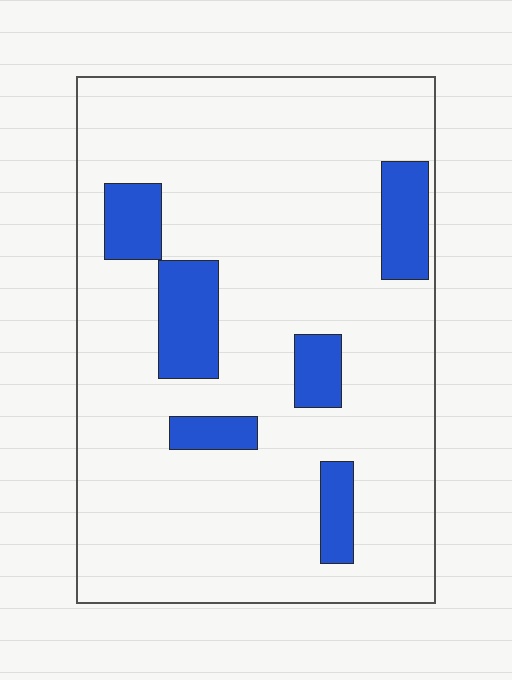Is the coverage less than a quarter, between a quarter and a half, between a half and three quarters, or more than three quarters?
Less than a quarter.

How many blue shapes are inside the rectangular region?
6.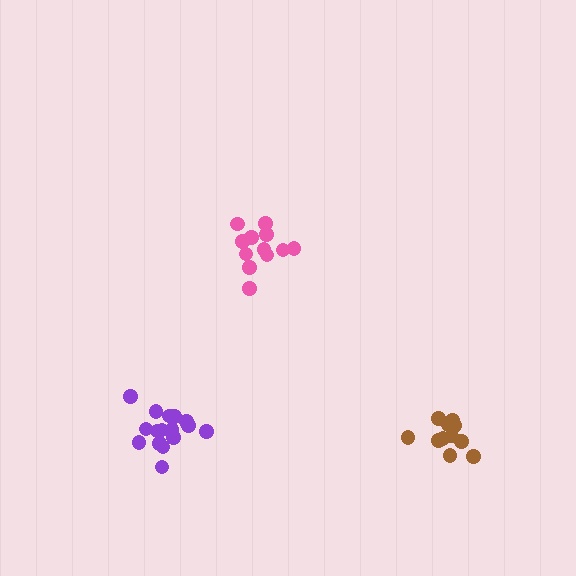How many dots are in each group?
Group 1: 12 dots, Group 2: 11 dots, Group 3: 16 dots (39 total).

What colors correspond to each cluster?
The clusters are colored: pink, brown, purple.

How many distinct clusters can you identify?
There are 3 distinct clusters.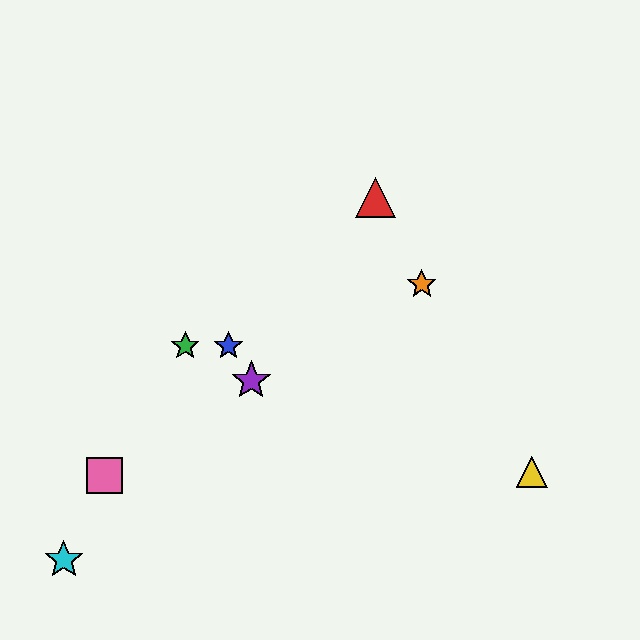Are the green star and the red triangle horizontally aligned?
No, the green star is at y≈346 and the red triangle is at y≈198.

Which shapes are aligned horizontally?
The blue star, the green star are aligned horizontally.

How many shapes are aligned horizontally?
2 shapes (the blue star, the green star) are aligned horizontally.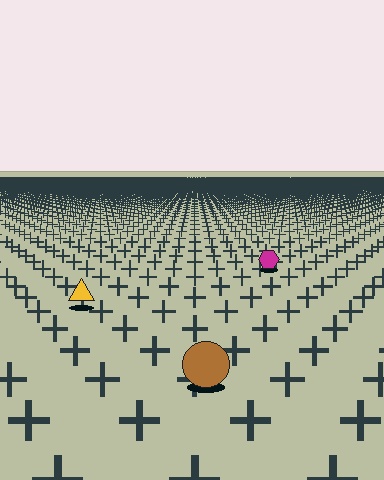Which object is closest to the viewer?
The brown circle is closest. The texture marks near it are larger and more spread out.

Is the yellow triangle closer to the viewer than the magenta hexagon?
Yes. The yellow triangle is closer — you can tell from the texture gradient: the ground texture is coarser near it.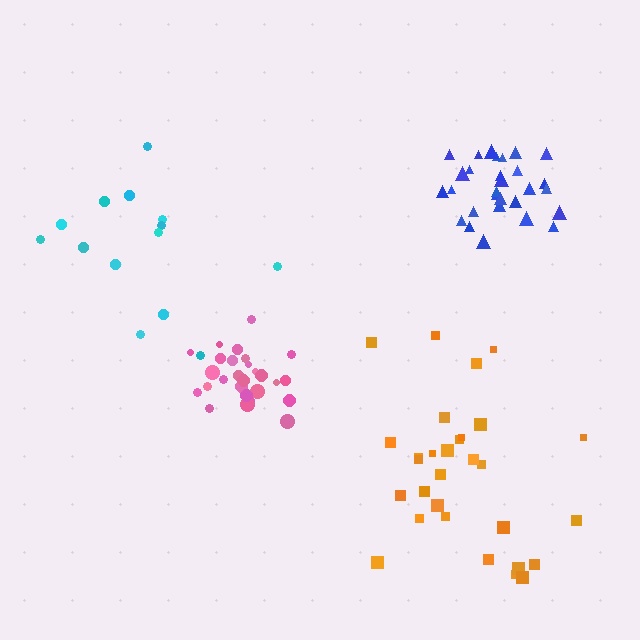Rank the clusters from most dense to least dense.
pink, blue, orange, cyan.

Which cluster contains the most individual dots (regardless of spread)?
Orange (30).